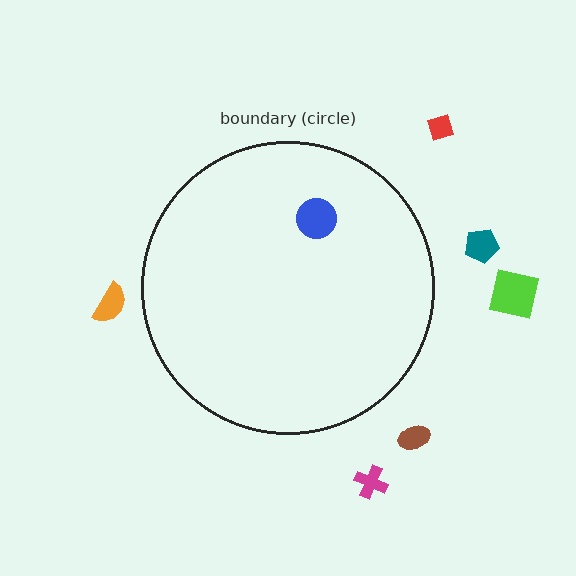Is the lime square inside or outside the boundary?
Outside.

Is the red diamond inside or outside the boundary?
Outside.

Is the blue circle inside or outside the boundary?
Inside.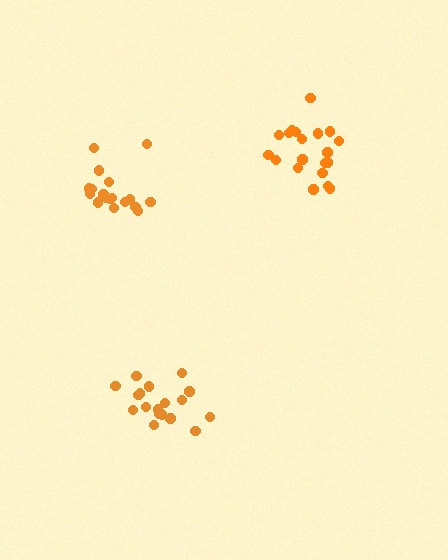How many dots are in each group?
Group 1: 20 dots, Group 2: 18 dots, Group 3: 18 dots (56 total).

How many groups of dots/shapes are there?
There are 3 groups.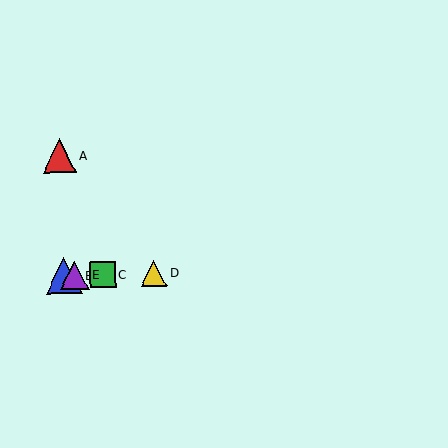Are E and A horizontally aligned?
No, E is at y≈275 and A is at y≈156.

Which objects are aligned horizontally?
Objects B, C, D, E are aligned horizontally.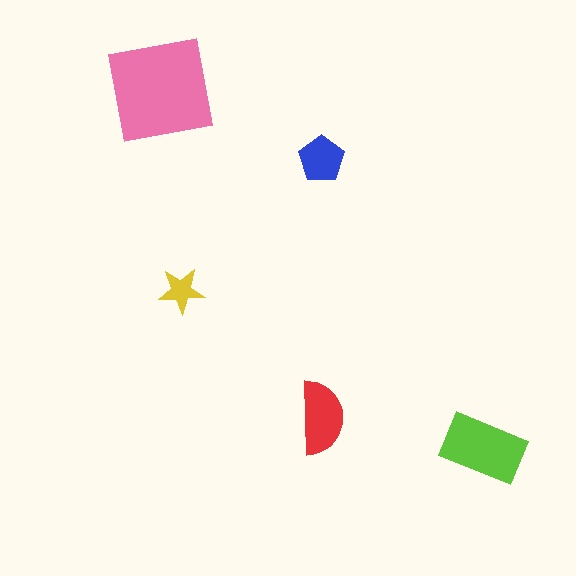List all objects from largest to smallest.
The pink square, the lime rectangle, the red semicircle, the blue pentagon, the yellow star.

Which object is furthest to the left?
The pink square is leftmost.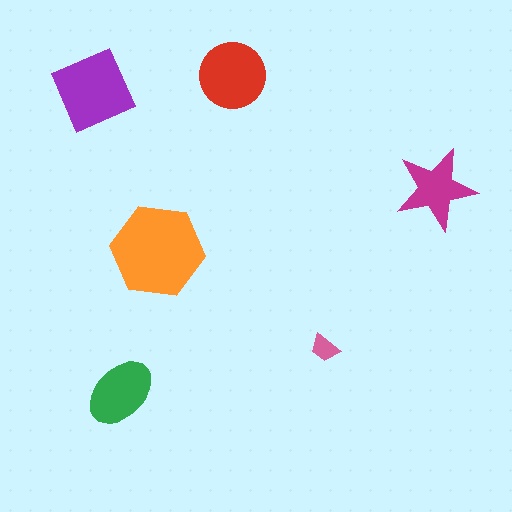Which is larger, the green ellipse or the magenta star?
The green ellipse.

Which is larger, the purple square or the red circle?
The purple square.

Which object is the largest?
The orange hexagon.